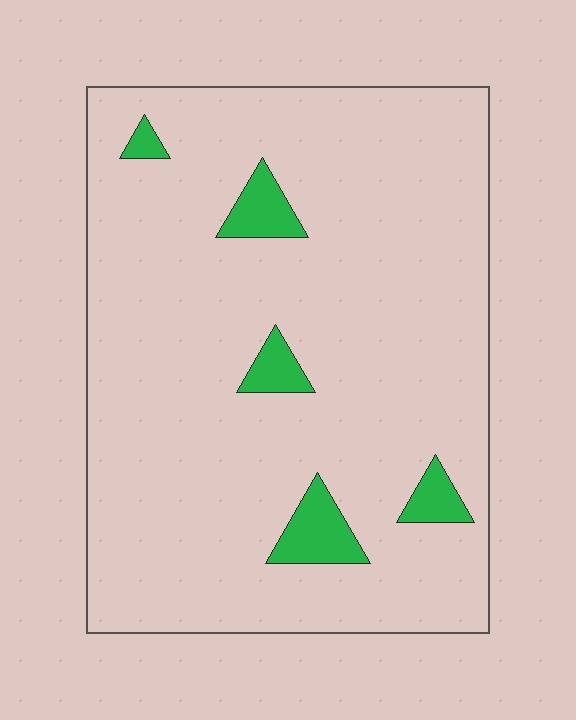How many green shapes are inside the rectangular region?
5.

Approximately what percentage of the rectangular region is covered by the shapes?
Approximately 5%.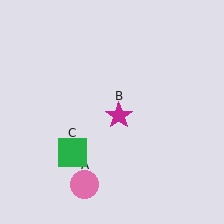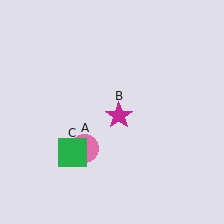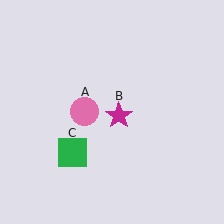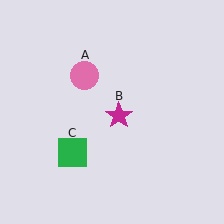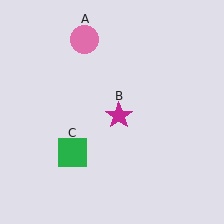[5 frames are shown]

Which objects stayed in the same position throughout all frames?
Magenta star (object B) and green square (object C) remained stationary.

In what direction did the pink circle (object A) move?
The pink circle (object A) moved up.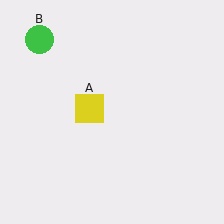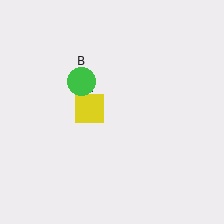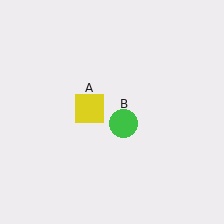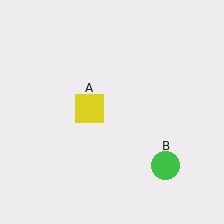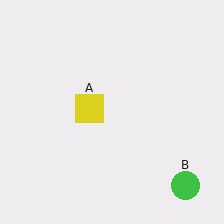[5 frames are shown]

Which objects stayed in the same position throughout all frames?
Yellow square (object A) remained stationary.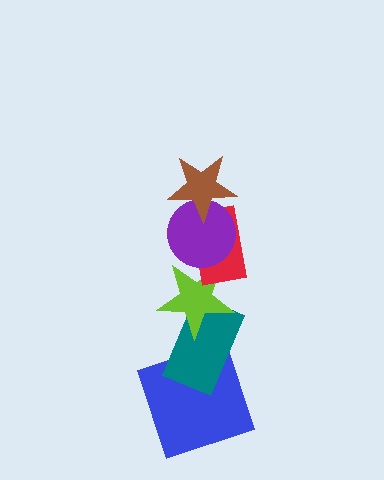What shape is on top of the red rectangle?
The purple circle is on top of the red rectangle.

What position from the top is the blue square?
The blue square is 6th from the top.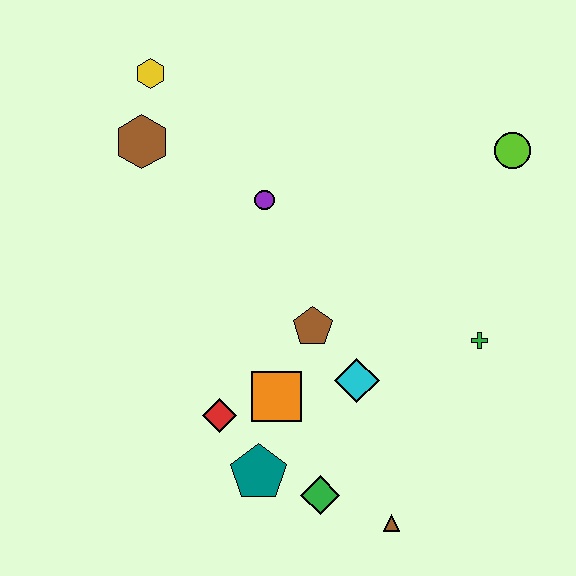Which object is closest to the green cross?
The cyan diamond is closest to the green cross.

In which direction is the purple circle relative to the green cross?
The purple circle is to the left of the green cross.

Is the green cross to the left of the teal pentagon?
No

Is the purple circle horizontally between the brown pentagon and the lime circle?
No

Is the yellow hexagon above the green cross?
Yes